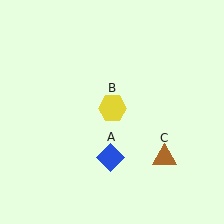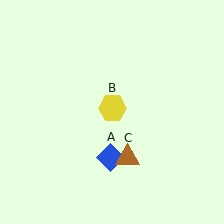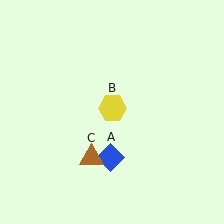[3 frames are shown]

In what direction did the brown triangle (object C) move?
The brown triangle (object C) moved left.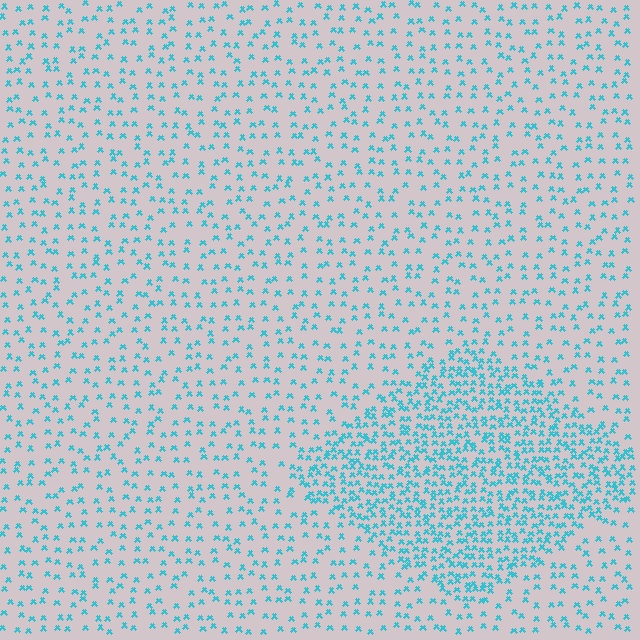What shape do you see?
I see a diamond.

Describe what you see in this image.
The image contains small cyan elements arranged at two different densities. A diamond-shaped region is visible where the elements are more densely packed than the surrounding area.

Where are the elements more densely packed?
The elements are more densely packed inside the diamond boundary.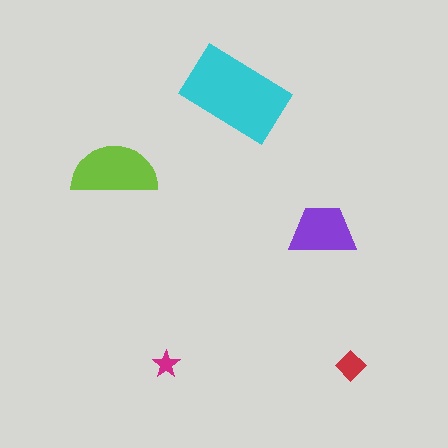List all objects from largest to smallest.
The cyan rectangle, the lime semicircle, the purple trapezoid, the red diamond, the magenta star.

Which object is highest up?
The cyan rectangle is topmost.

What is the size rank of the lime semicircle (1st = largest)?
2nd.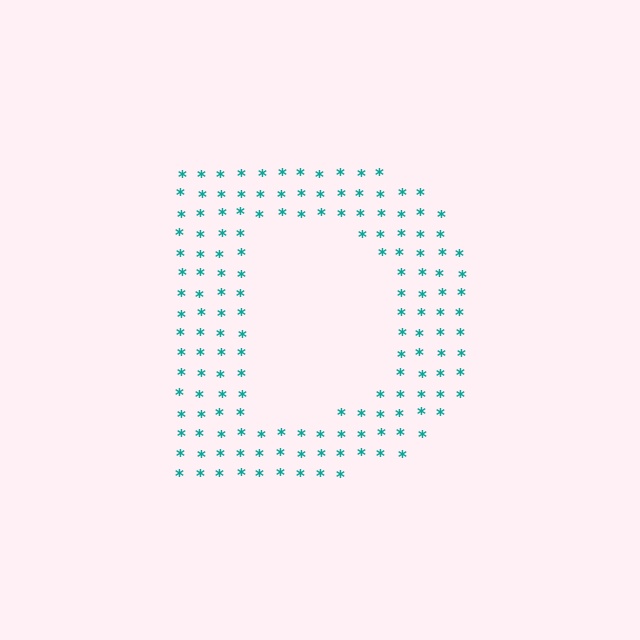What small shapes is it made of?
It is made of small asterisks.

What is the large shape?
The large shape is the letter D.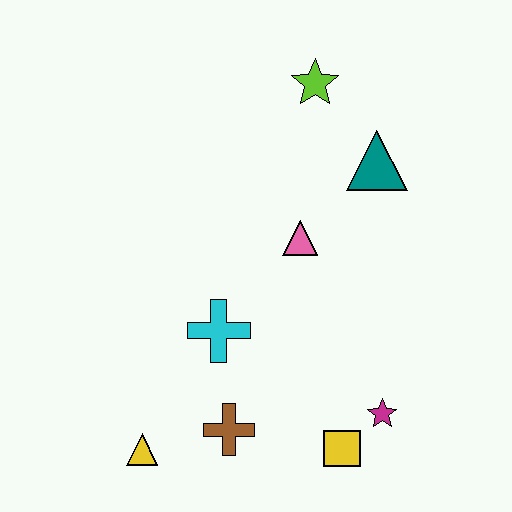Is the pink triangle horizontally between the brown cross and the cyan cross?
No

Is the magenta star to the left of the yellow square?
No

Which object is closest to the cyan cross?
The brown cross is closest to the cyan cross.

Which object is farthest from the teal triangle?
The yellow triangle is farthest from the teal triangle.